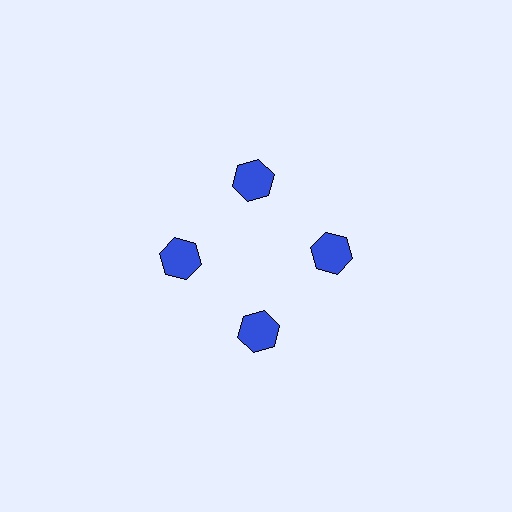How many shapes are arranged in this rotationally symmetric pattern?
There are 4 shapes, arranged in 4 groups of 1.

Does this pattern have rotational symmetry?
Yes, this pattern has 4-fold rotational symmetry. It looks the same after rotating 90 degrees around the center.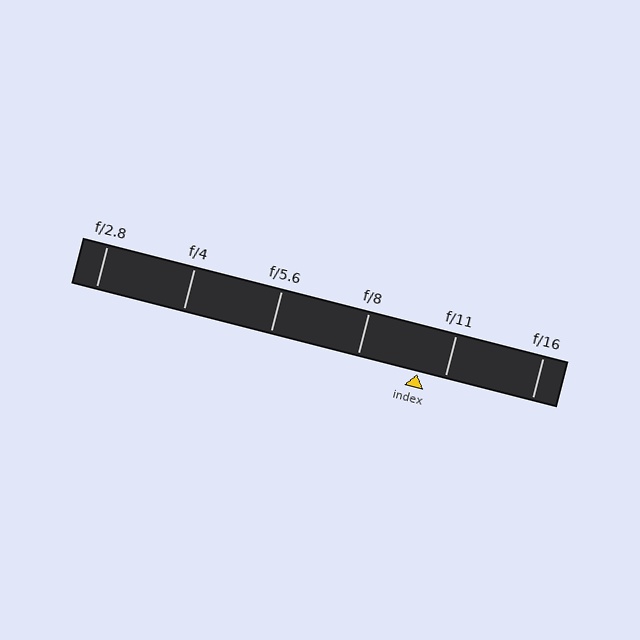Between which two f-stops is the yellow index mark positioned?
The index mark is between f/8 and f/11.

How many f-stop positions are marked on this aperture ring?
There are 6 f-stop positions marked.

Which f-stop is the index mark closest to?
The index mark is closest to f/11.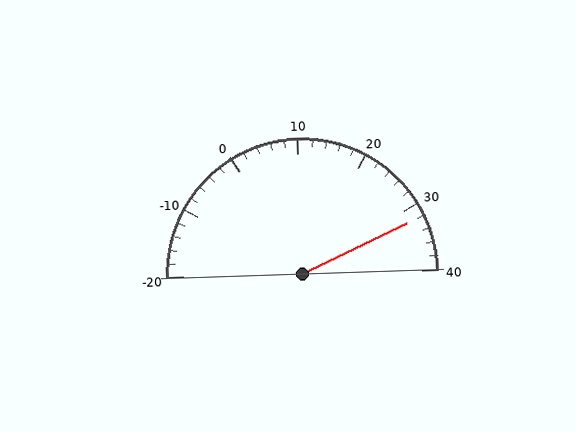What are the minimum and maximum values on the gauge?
The gauge ranges from -20 to 40.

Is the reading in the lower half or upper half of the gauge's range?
The reading is in the upper half of the range (-20 to 40).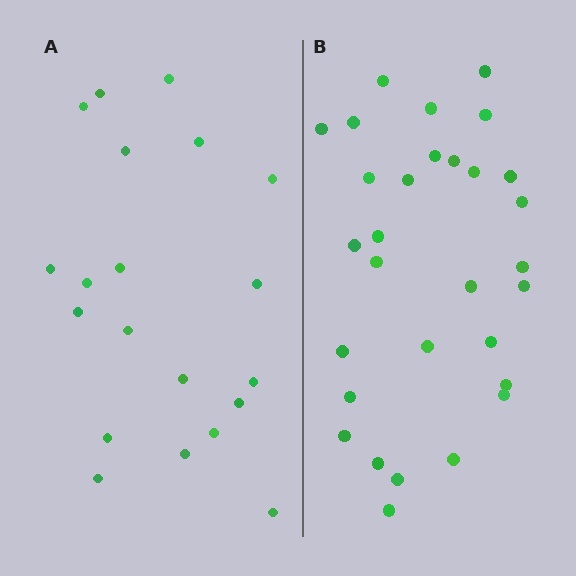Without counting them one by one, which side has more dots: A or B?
Region B (the right region) has more dots.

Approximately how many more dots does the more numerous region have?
Region B has roughly 10 or so more dots than region A.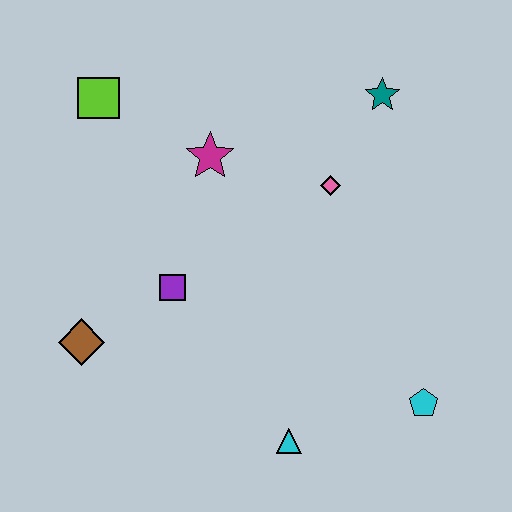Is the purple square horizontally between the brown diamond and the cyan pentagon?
Yes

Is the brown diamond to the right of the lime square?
No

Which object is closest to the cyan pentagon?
The cyan triangle is closest to the cyan pentagon.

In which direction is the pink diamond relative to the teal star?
The pink diamond is below the teal star.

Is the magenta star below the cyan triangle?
No